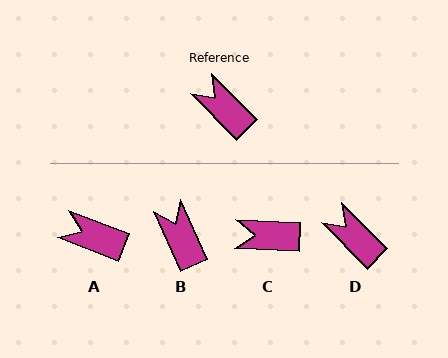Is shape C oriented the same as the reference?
No, it is off by about 42 degrees.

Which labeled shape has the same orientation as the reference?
D.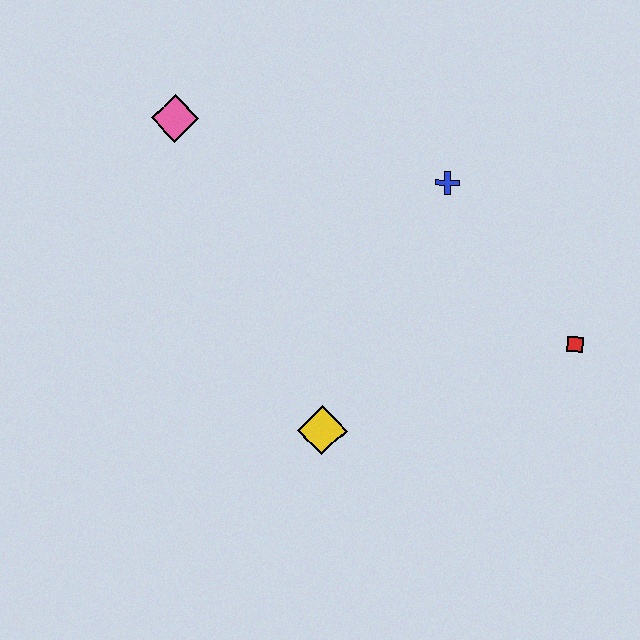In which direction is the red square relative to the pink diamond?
The red square is to the right of the pink diamond.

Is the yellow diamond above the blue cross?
No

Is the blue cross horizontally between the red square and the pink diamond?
Yes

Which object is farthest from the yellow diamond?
The pink diamond is farthest from the yellow diamond.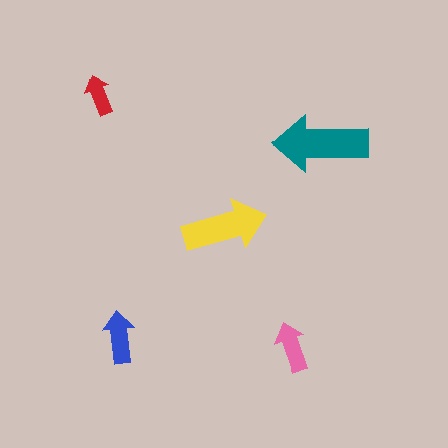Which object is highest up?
The red arrow is topmost.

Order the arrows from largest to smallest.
the teal one, the yellow one, the blue one, the pink one, the red one.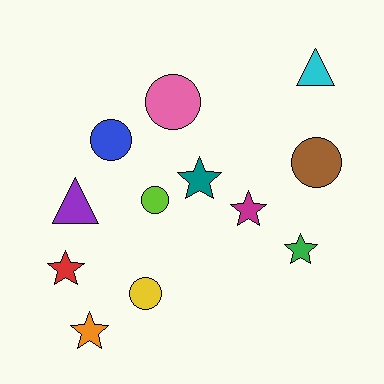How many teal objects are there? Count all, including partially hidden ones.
There is 1 teal object.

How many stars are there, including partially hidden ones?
There are 5 stars.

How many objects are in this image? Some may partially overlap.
There are 12 objects.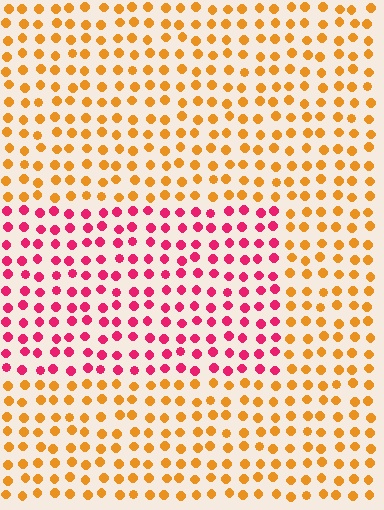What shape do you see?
I see a rectangle.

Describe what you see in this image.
The image is filled with small orange elements in a uniform arrangement. A rectangle-shaped region is visible where the elements are tinted to a slightly different hue, forming a subtle color boundary.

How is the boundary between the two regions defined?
The boundary is defined purely by a slight shift in hue (about 58 degrees). Spacing, size, and orientation are identical on both sides.